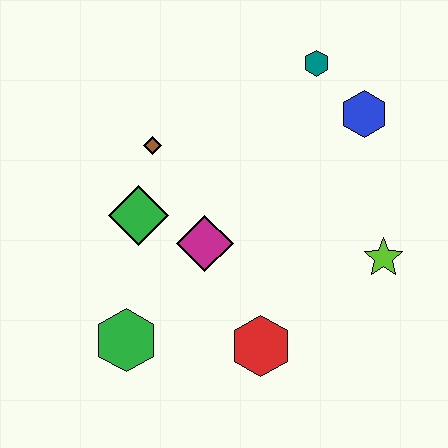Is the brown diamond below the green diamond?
No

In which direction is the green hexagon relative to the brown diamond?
The green hexagon is below the brown diamond.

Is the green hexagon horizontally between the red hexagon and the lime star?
No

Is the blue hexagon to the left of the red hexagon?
No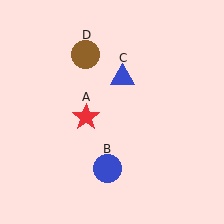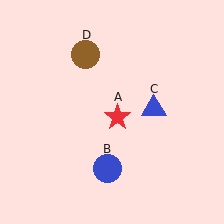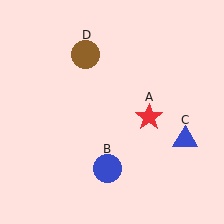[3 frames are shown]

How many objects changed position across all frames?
2 objects changed position: red star (object A), blue triangle (object C).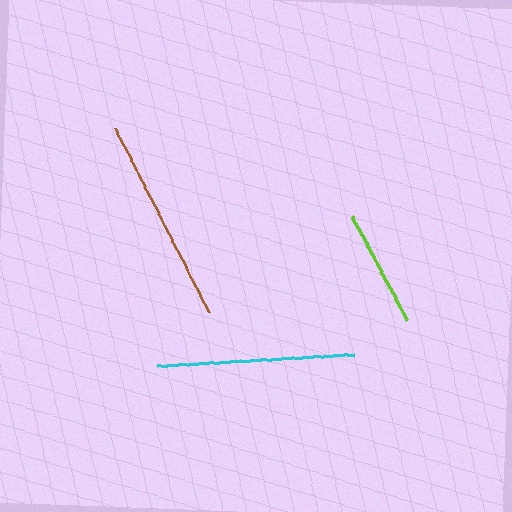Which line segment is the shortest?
The lime line is the shortest at approximately 118 pixels.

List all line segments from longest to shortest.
From longest to shortest: brown, cyan, lime.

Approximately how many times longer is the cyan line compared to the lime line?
The cyan line is approximately 1.7 times the length of the lime line.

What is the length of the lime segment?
The lime segment is approximately 118 pixels long.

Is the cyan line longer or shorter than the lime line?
The cyan line is longer than the lime line.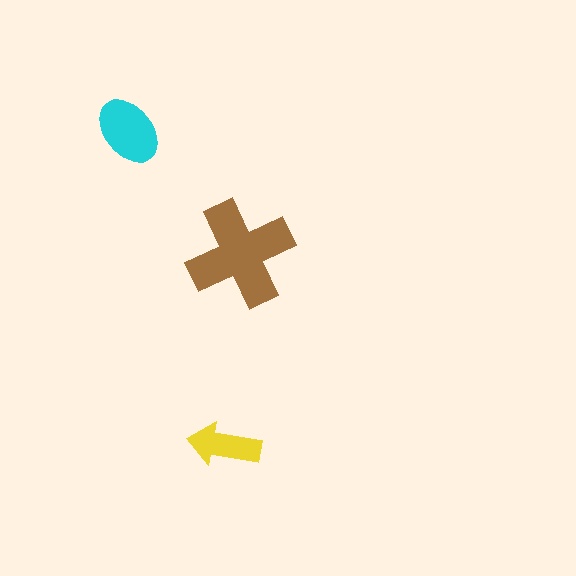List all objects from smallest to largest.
The yellow arrow, the cyan ellipse, the brown cross.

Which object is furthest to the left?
The cyan ellipse is leftmost.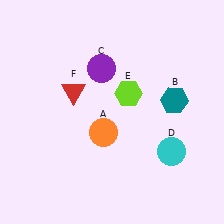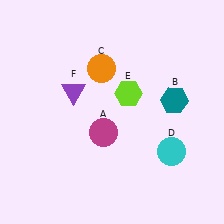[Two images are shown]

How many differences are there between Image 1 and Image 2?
There are 3 differences between the two images.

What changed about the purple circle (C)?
In Image 1, C is purple. In Image 2, it changed to orange.